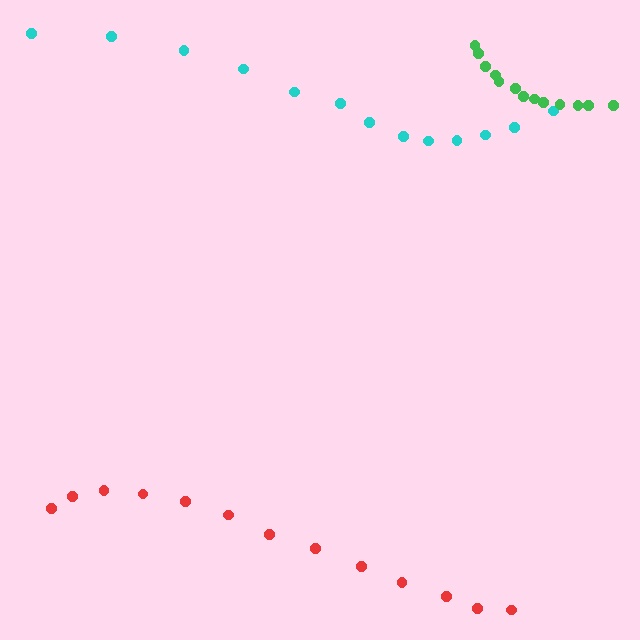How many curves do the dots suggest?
There are 3 distinct paths.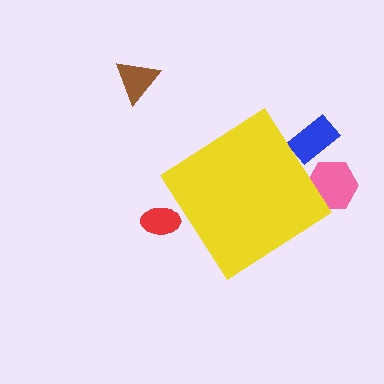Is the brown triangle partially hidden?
No, the brown triangle is fully visible.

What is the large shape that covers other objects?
A yellow diamond.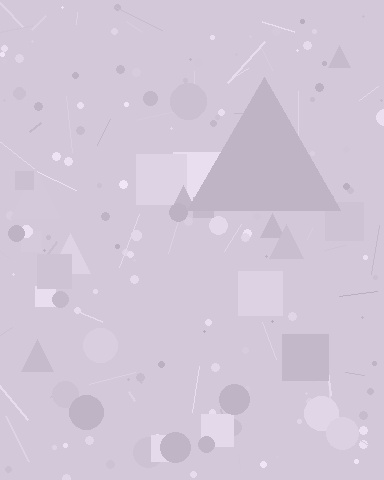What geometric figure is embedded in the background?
A triangle is embedded in the background.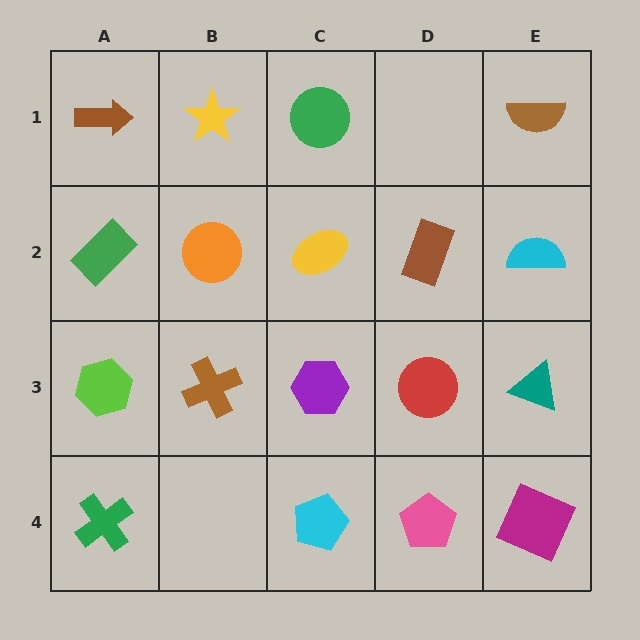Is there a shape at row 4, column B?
No, that cell is empty.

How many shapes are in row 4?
4 shapes.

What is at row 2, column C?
A yellow ellipse.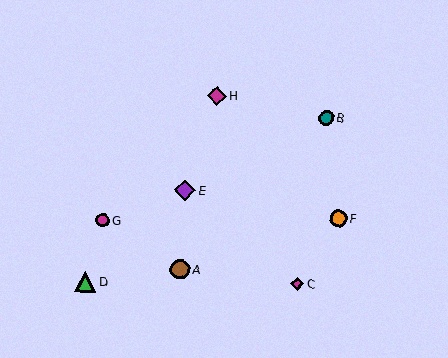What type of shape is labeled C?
Shape C is a magenta diamond.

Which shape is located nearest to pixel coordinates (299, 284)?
The magenta diamond (labeled C) at (297, 284) is nearest to that location.